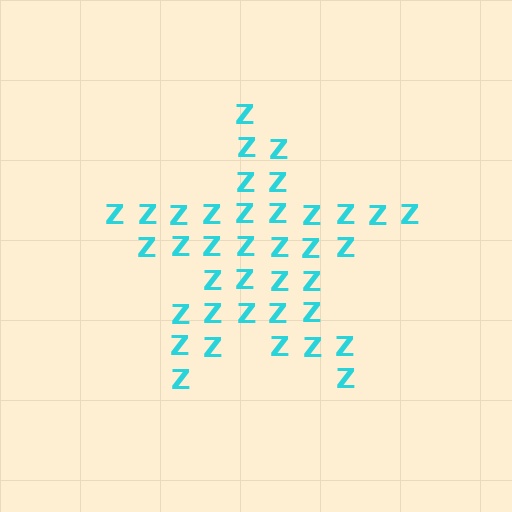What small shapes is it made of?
It is made of small letter Z's.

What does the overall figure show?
The overall figure shows a star.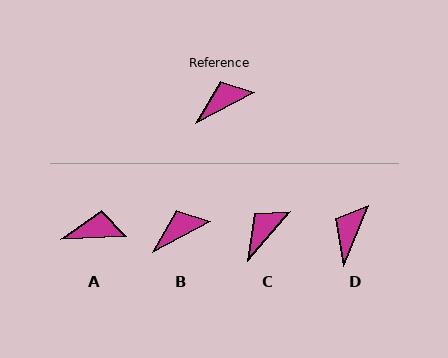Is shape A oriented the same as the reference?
No, it is off by about 25 degrees.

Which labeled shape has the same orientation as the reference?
B.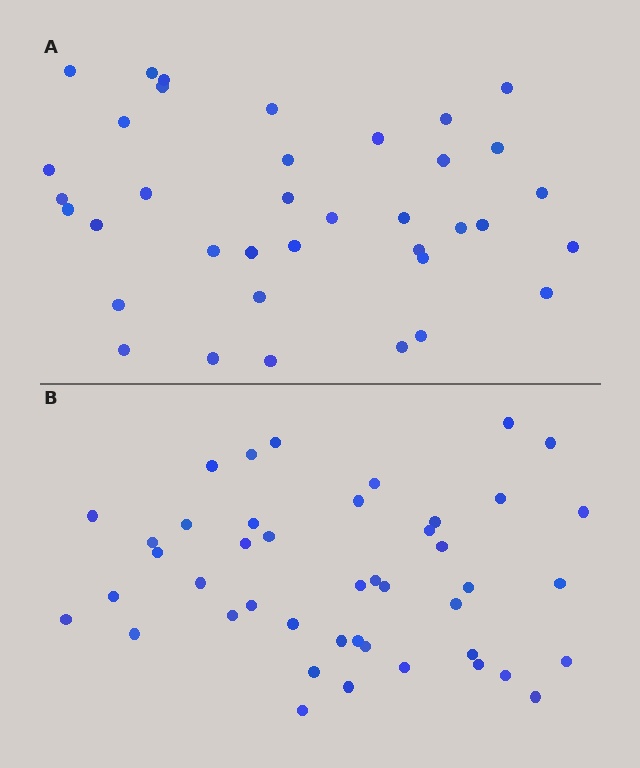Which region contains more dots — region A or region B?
Region B (the bottom region) has more dots.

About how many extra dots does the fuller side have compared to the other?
Region B has roughly 8 or so more dots than region A.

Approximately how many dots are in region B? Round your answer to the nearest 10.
About 40 dots. (The exact count is 44, which rounds to 40.)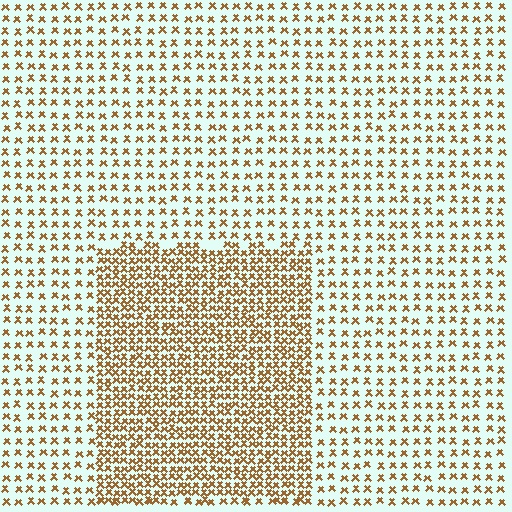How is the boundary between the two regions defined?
The boundary is defined by a change in element density (approximately 2.3x ratio). All elements are the same color, size, and shape.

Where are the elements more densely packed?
The elements are more densely packed inside the rectangle boundary.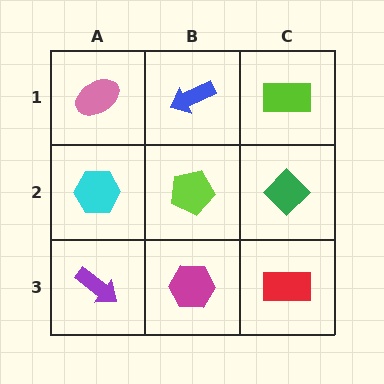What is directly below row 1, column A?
A cyan hexagon.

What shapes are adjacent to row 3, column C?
A green diamond (row 2, column C), a magenta hexagon (row 3, column B).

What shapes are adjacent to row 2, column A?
A pink ellipse (row 1, column A), a purple arrow (row 3, column A), a lime pentagon (row 2, column B).